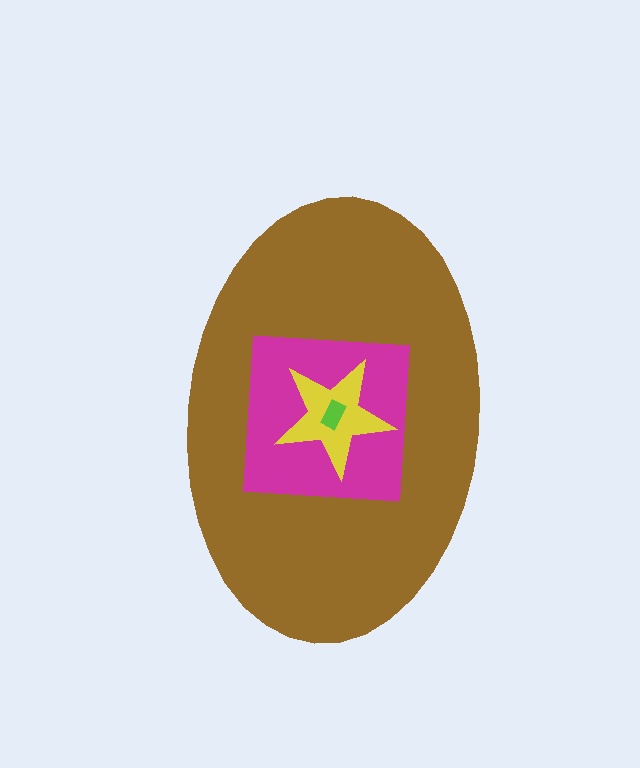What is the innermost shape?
The lime rectangle.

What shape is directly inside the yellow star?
The lime rectangle.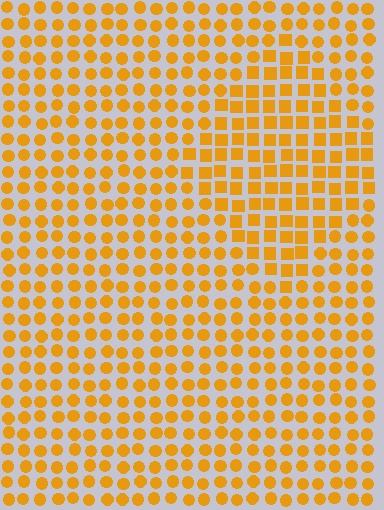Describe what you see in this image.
The image is filled with small orange elements arranged in a uniform grid. A diamond-shaped region contains squares, while the surrounding area contains circles. The boundary is defined purely by the change in element shape.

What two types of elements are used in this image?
The image uses squares inside the diamond region and circles outside it.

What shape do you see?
I see a diamond.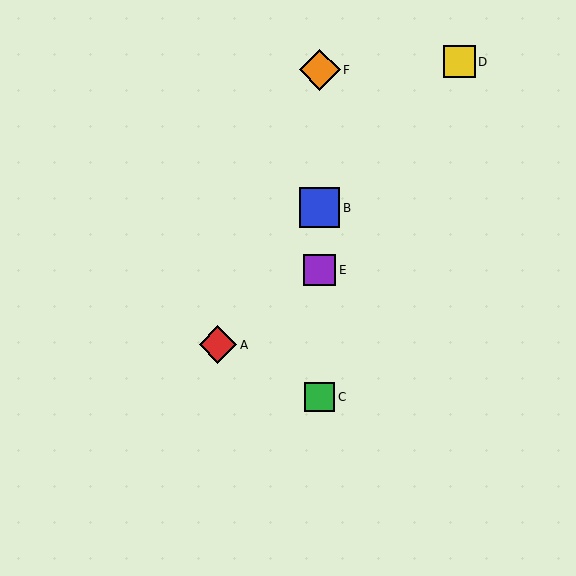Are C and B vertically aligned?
Yes, both are at x≈320.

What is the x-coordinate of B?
Object B is at x≈320.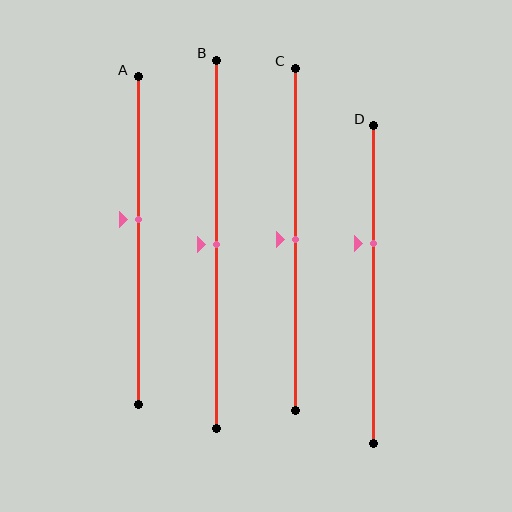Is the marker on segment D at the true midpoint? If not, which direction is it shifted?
No, the marker on segment D is shifted upward by about 13% of the segment length.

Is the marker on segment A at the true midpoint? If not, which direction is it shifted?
No, the marker on segment A is shifted upward by about 7% of the segment length.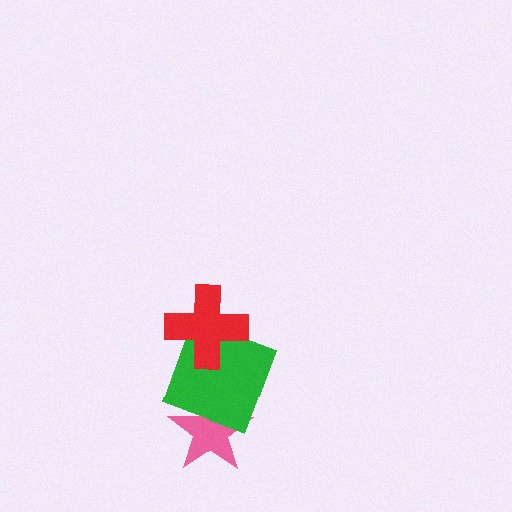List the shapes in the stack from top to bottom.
From top to bottom: the red cross, the green square, the pink star.